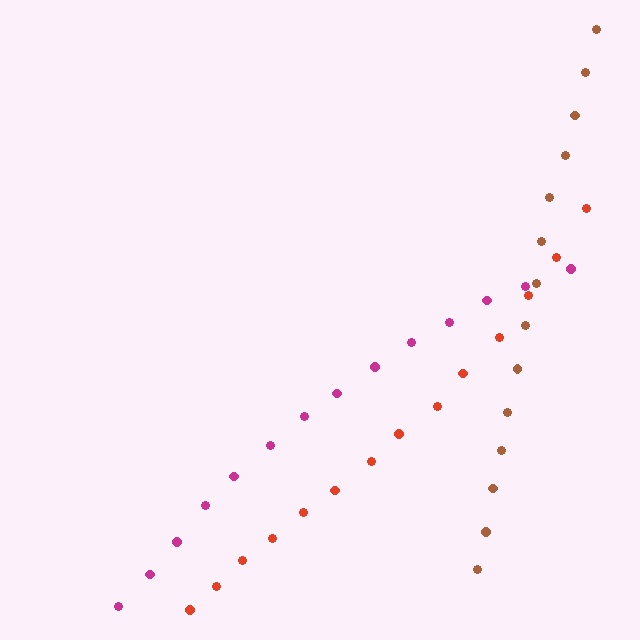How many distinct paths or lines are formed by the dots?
There are 3 distinct paths.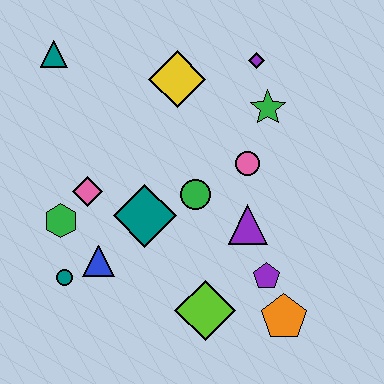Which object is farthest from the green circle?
The teal triangle is farthest from the green circle.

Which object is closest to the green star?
The purple diamond is closest to the green star.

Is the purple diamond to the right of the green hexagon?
Yes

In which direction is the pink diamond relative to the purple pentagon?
The pink diamond is to the left of the purple pentagon.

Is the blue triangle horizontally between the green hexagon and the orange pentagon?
Yes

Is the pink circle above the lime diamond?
Yes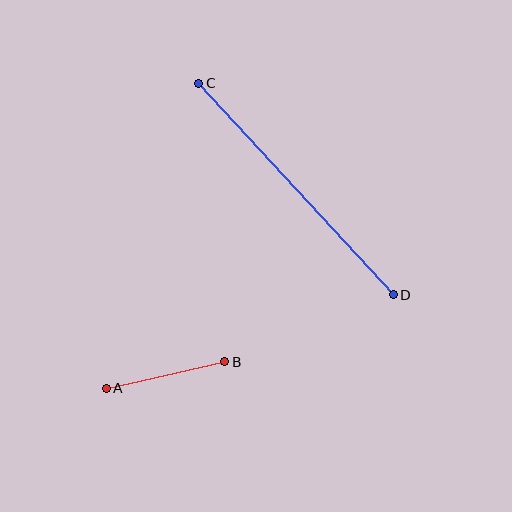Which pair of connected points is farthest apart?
Points C and D are farthest apart.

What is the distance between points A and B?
The distance is approximately 121 pixels.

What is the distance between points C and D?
The distance is approximately 287 pixels.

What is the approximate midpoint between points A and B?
The midpoint is at approximately (166, 375) pixels.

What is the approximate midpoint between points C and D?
The midpoint is at approximately (296, 189) pixels.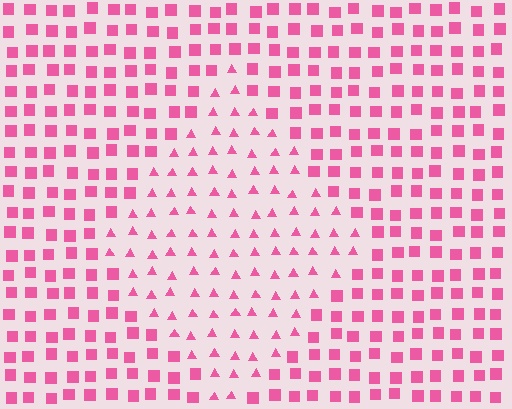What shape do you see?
I see a diamond.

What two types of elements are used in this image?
The image uses triangles inside the diamond region and squares outside it.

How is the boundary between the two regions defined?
The boundary is defined by a change in element shape: triangles inside vs. squares outside. All elements share the same color and spacing.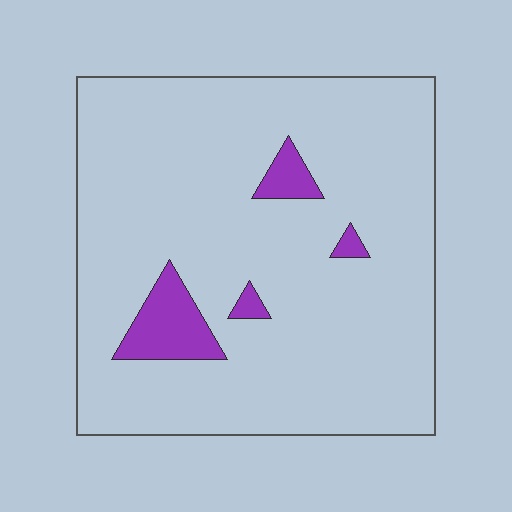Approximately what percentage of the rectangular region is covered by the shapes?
Approximately 10%.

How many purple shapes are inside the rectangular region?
4.